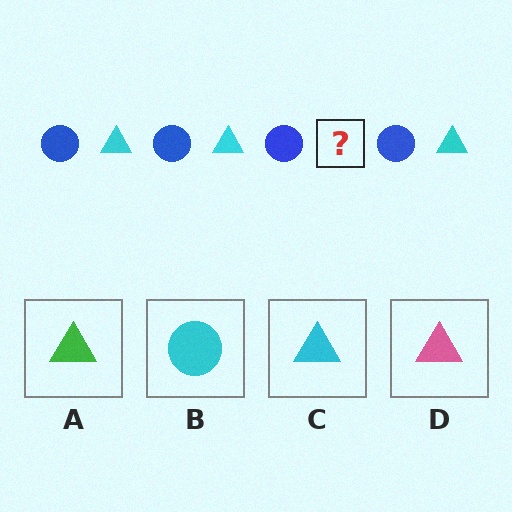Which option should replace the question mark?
Option C.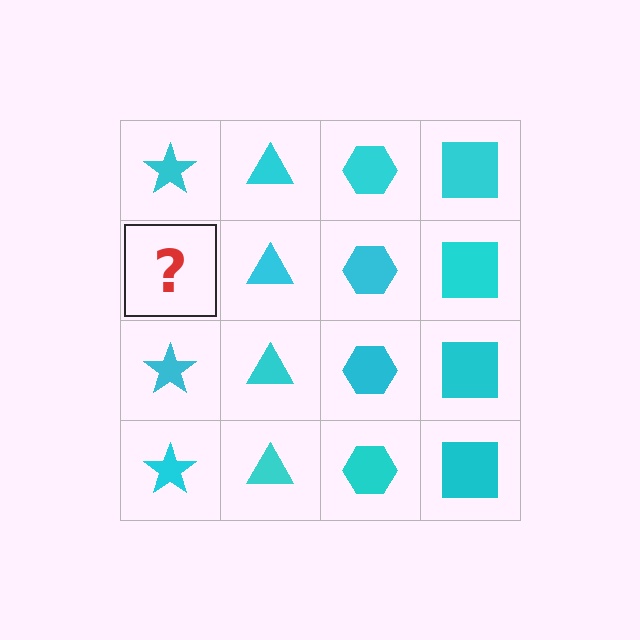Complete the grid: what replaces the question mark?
The question mark should be replaced with a cyan star.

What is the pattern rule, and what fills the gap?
The rule is that each column has a consistent shape. The gap should be filled with a cyan star.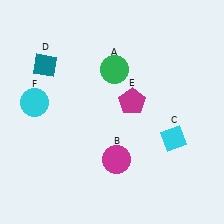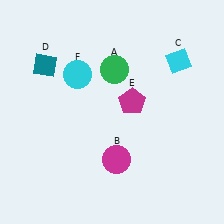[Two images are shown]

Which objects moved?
The objects that moved are: the cyan diamond (C), the cyan circle (F).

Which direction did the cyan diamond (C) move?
The cyan diamond (C) moved up.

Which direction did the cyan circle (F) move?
The cyan circle (F) moved right.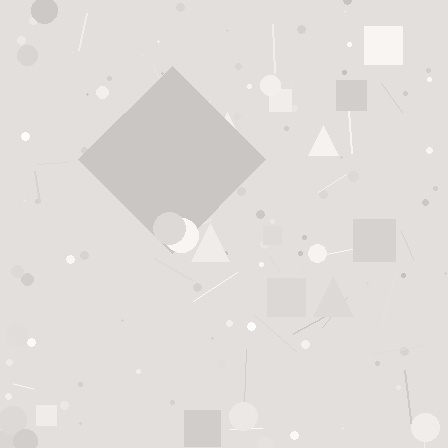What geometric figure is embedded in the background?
A diamond is embedded in the background.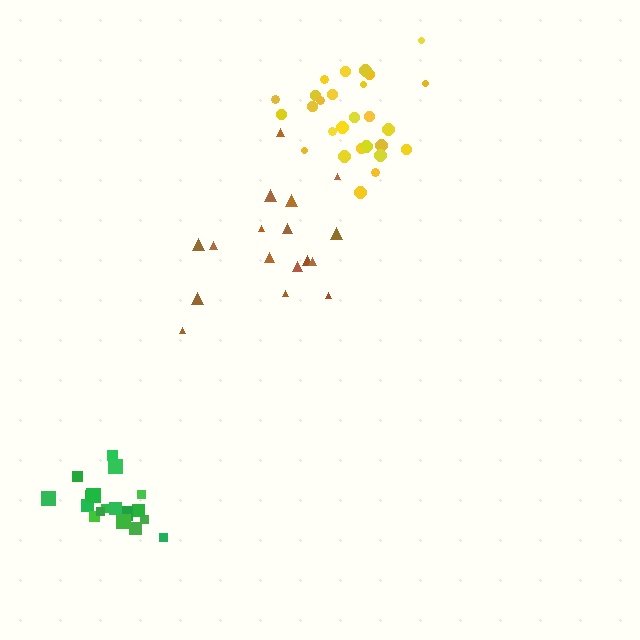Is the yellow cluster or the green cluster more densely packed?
Green.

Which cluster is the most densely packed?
Green.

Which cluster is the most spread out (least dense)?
Brown.